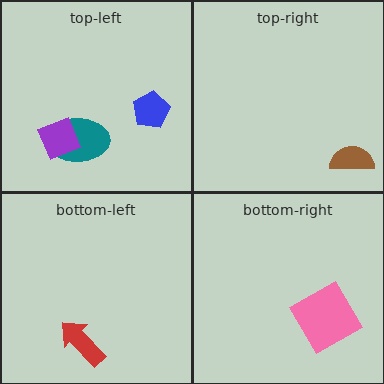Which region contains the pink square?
The bottom-right region.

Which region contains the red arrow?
The bottom-left region.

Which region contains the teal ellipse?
The top-left region.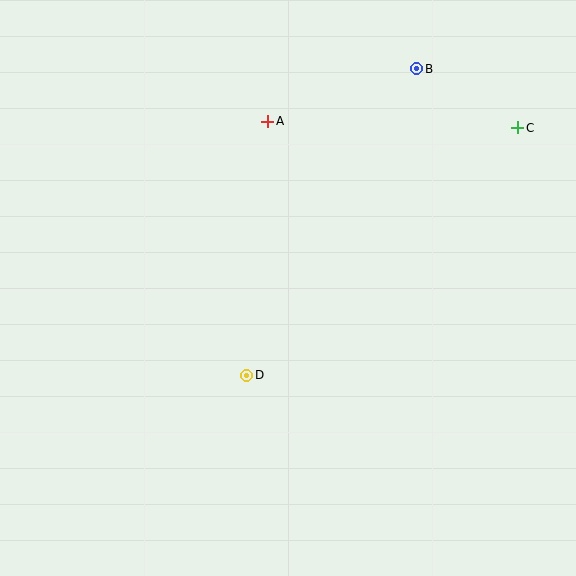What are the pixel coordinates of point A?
Point A is at (268, 121).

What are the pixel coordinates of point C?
Point C is at (518, 128).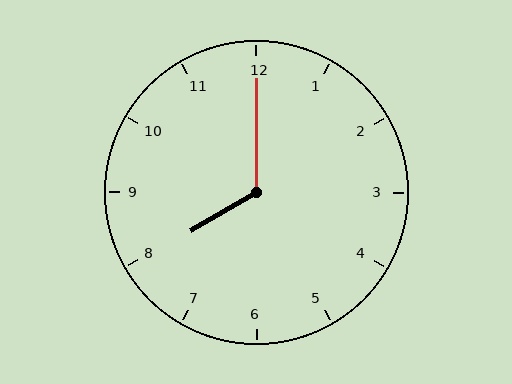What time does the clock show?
8:00.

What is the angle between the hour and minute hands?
Approximately 120 degrees.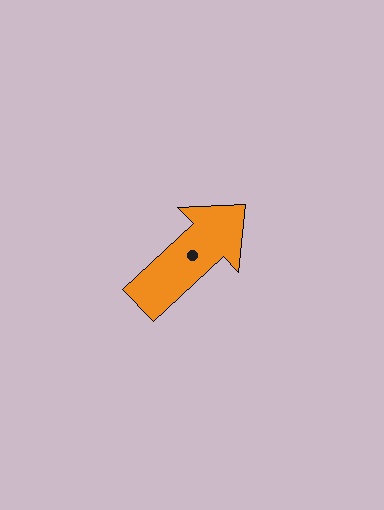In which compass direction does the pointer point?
Northeast.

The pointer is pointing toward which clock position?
Roughly 2 o'clock.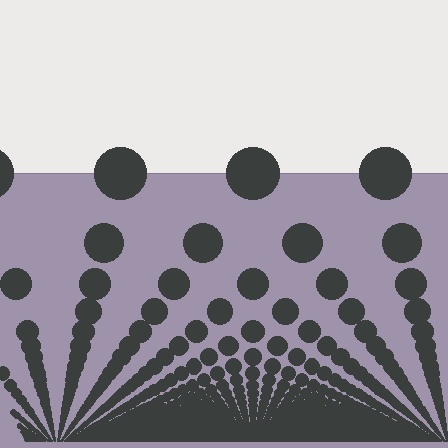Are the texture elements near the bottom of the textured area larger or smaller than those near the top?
Smaller. The gradient is inverted — elements near the bottom are smaller and denser.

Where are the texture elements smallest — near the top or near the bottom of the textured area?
Near the bottom.